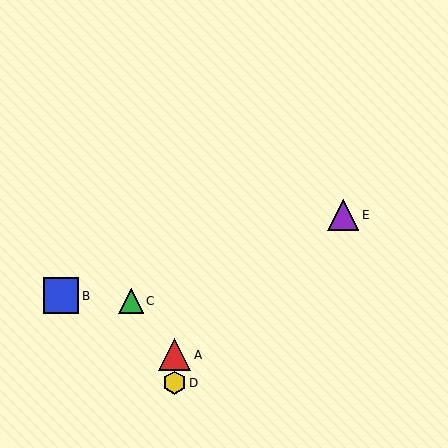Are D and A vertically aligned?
Yes, both are at x≈175.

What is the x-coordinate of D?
Object D is at x≈175.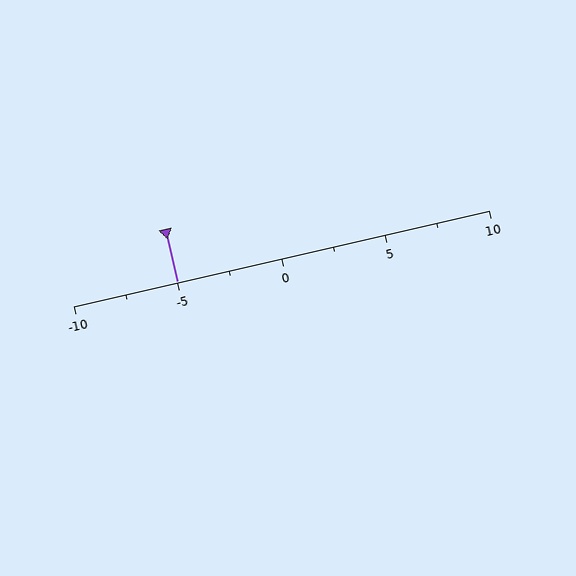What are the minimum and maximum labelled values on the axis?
The axis runs from -10 to 10.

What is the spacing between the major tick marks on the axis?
The major ticks are spaced 5 apart.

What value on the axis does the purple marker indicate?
The marker indicates approximately -5.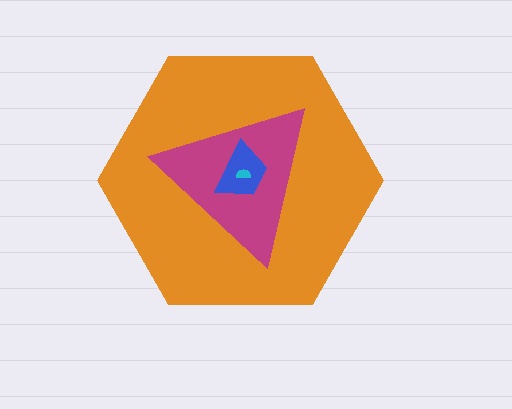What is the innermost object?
The cyan semicircle.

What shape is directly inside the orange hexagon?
The magenta triangle.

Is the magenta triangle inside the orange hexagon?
Yes.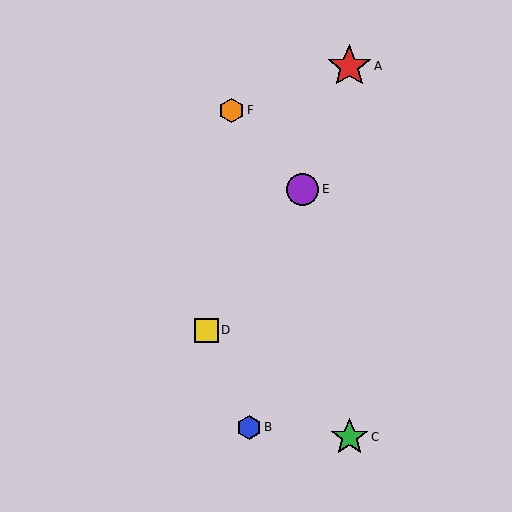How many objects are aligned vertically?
2 objects (A, C) are aligned vertically.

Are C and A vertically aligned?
Yes, both are at x≈349.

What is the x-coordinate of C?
Object C is at x≈349.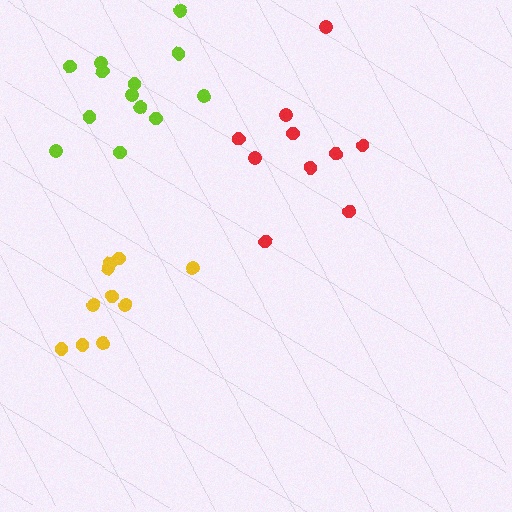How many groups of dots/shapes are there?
There are 3 groups.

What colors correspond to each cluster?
The clusters are colored: lime, yellow, red.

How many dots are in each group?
Group 1: 13 dots, Group 2: 10 dots, Group 3: 10 dots (33 total).